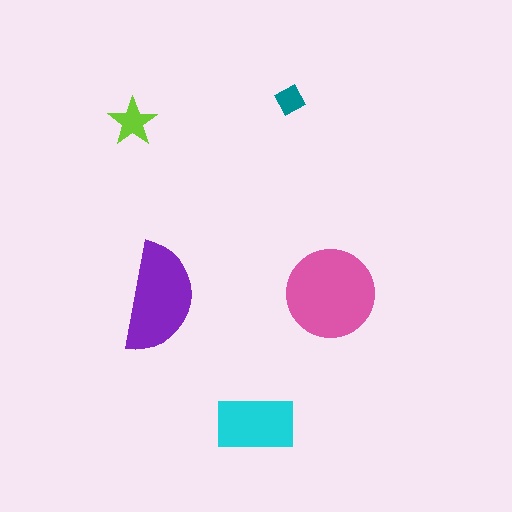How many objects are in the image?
There are 5 objects in the image.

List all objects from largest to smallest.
The pink circle, the purple semicircle, the cyan rectangle, the lime star, the teal diamond.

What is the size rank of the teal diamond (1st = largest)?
5th.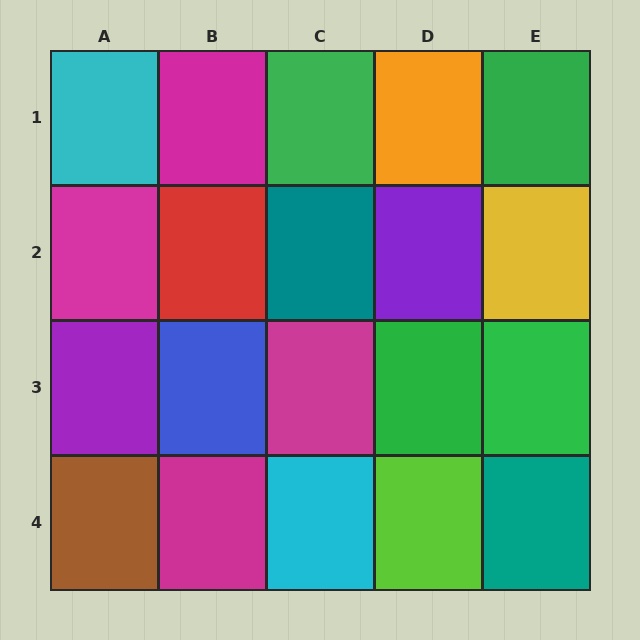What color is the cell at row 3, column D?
Green.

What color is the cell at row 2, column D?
Purple.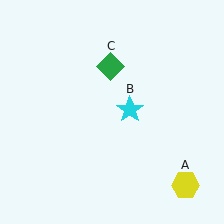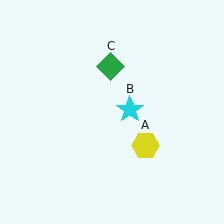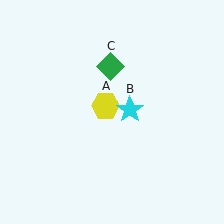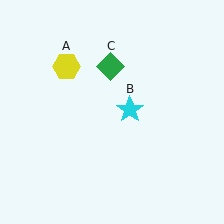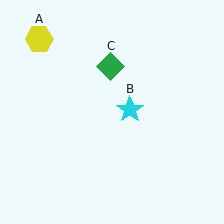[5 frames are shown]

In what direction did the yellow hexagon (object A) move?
The yellow hexagon (object A) moved up and to the left.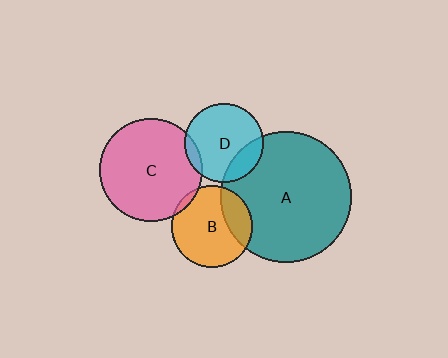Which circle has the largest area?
Circle A (teal).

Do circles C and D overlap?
Yes.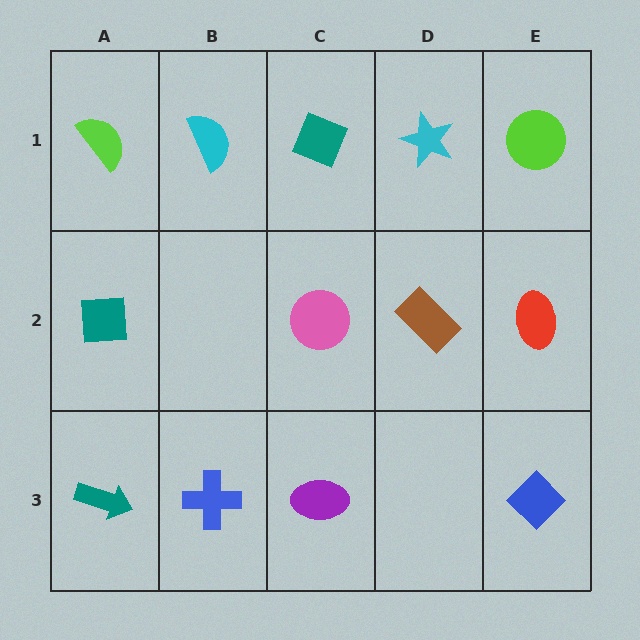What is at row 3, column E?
A blue diamond.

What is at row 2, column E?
A red ellipse.